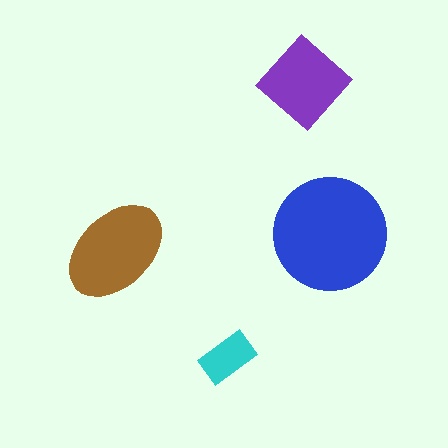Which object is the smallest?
The cyan rectangle.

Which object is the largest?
The blue circle.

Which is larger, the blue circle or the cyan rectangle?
The blue circle.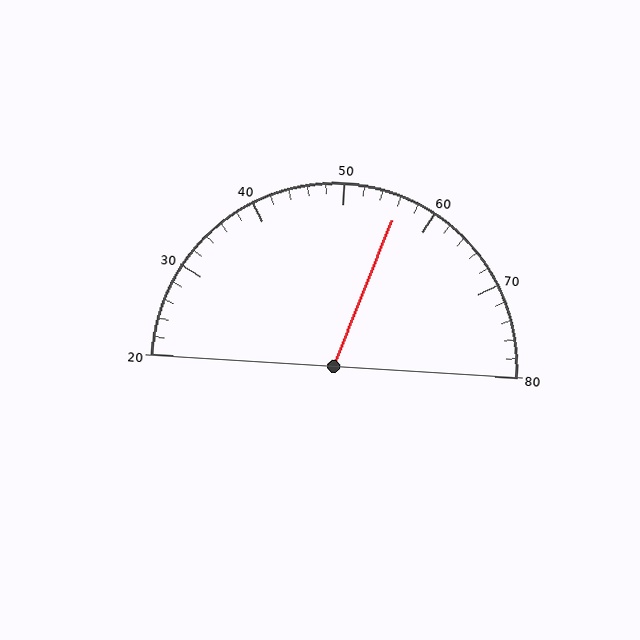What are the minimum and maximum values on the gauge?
The gauge ranges from 20 to 80.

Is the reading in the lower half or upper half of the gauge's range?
The reading is in the upper half of the range (20 to 80).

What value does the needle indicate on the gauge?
The needle indicates approximately 56.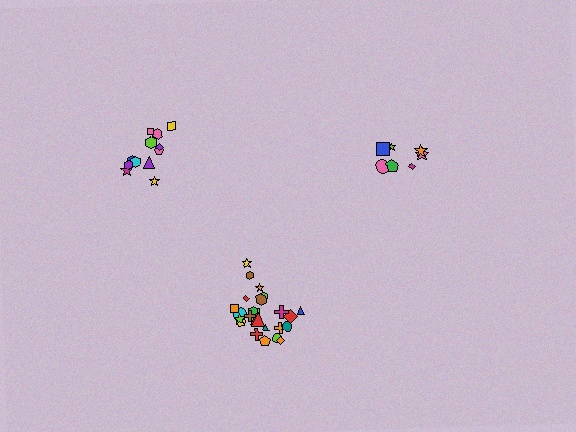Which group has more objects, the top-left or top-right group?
The top-left group.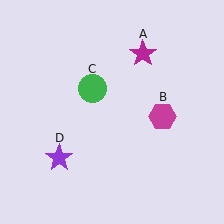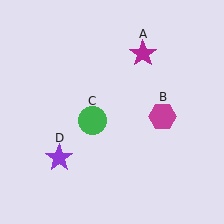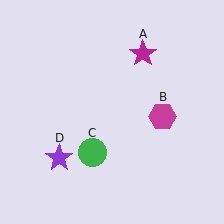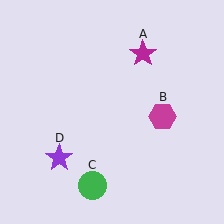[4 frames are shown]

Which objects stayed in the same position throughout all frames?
Magenta star (object A) and magenta hexagon (object B) and purple star (object D) remained stationary.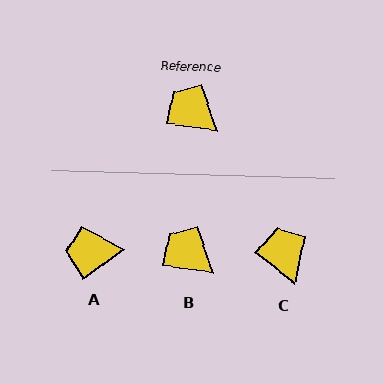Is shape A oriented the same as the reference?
No, it is off by about 44 degrees.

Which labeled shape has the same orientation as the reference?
B.